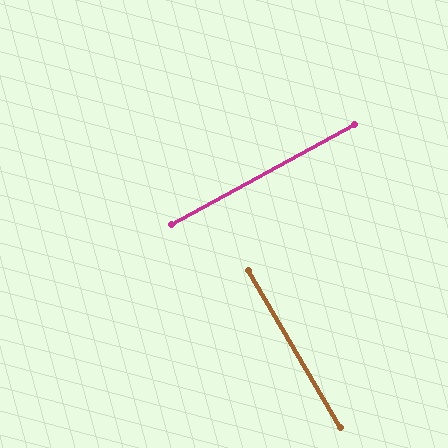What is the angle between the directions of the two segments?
Approximately 88 degrees.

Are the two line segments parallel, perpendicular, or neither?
Perpendicular — they meet at approximately 88°.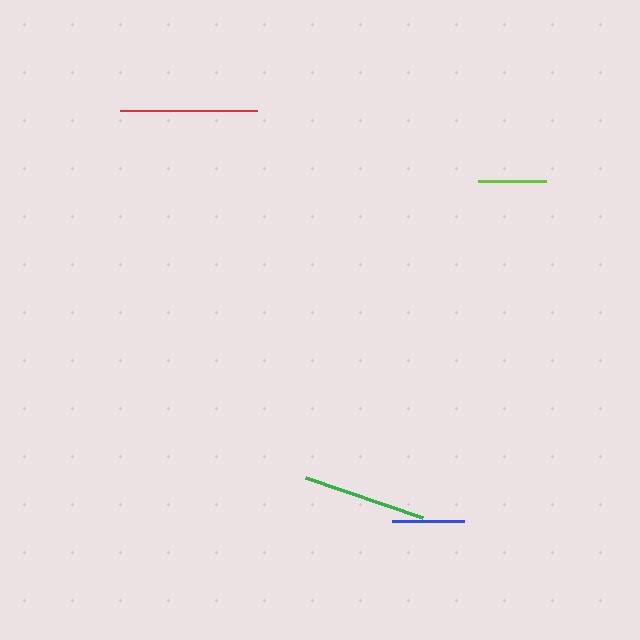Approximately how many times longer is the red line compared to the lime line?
The red line is approximately 2.0 times the length of the lime line.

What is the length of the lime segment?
The lime segment is approximately 68 pixels long.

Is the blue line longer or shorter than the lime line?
The blue line is longer than the lime line.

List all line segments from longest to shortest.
From longest to shortest: red, green, blue, lime.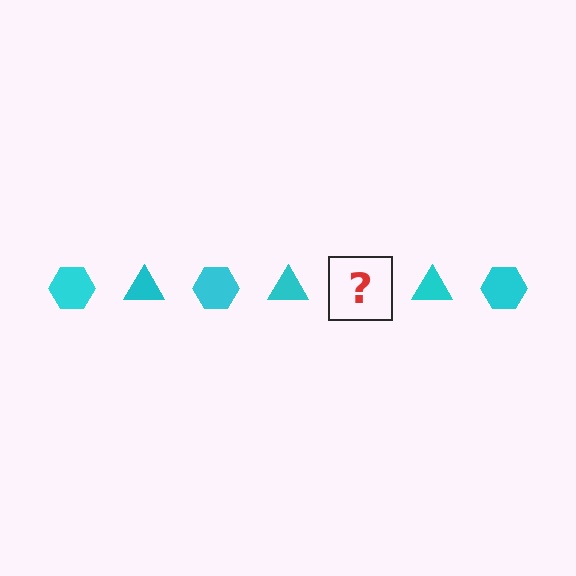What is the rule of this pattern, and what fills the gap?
The rule is that the pattern cycles through hexagon, triangle shapes in cyan. The gap should be filled with a cyan hexagon.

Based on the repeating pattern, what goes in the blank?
The blank should be a cyan hexagon.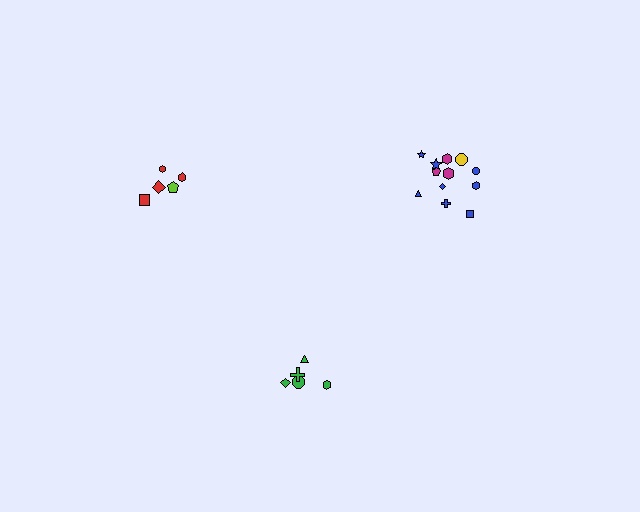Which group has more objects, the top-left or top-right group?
The top-right group.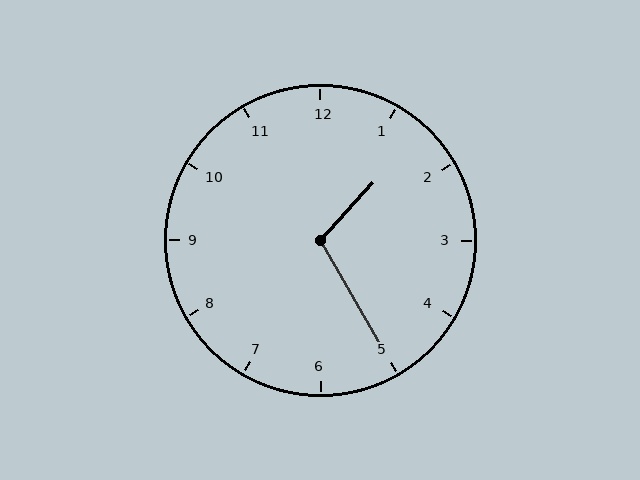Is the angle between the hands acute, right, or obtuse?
It is obtuse.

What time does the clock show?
1:25.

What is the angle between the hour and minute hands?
Approximately 108 degrees.